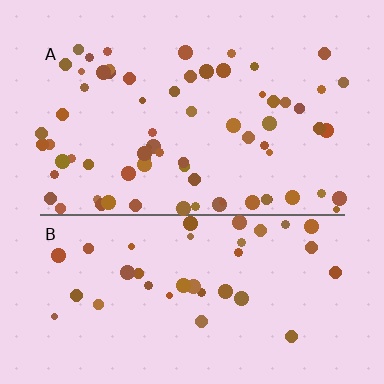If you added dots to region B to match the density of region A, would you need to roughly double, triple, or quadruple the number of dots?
Approximately double.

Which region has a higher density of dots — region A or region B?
A (the top).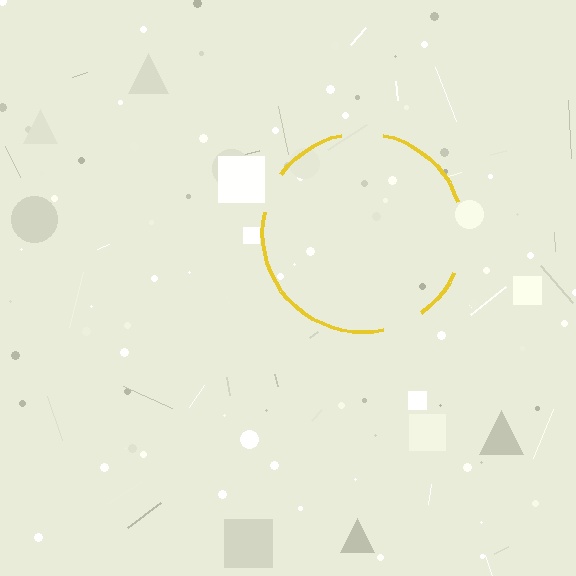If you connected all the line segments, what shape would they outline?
They would outline a circle.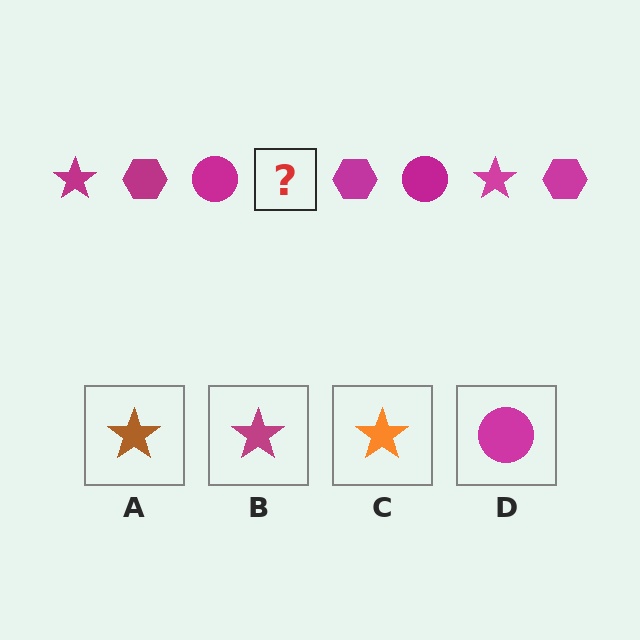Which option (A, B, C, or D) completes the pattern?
B.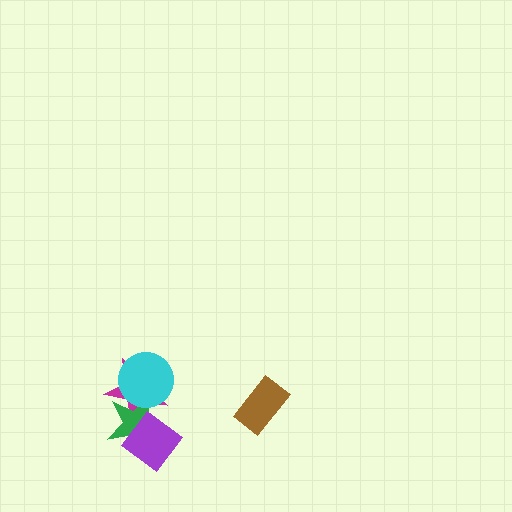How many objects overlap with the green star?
3 objects overlap with the green star.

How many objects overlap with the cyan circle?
2 objects overlap with the cyan circle.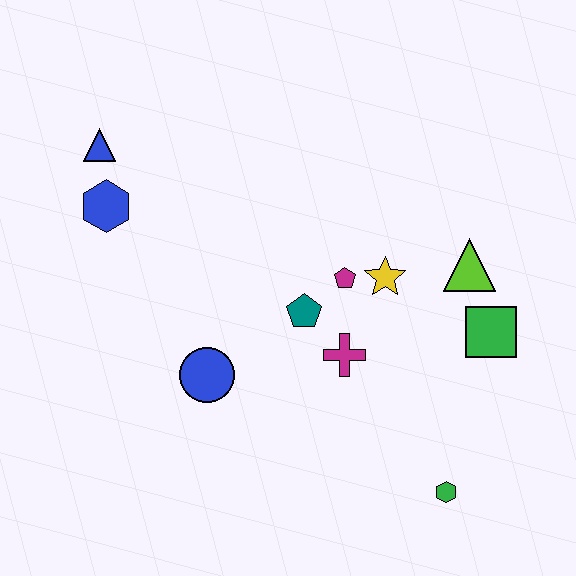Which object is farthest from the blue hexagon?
The green hexagon is farthest from the blue hexagon.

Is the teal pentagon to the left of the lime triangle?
Yes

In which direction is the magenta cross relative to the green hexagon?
The magenta cross is above the green hexagon.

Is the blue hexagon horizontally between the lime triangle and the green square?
No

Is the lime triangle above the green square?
Yes